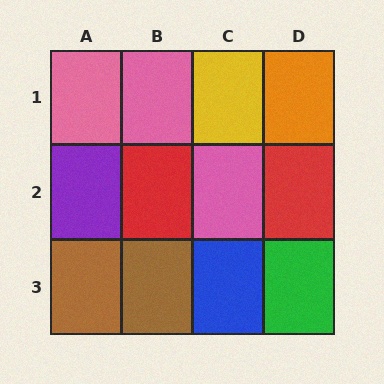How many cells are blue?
1 cell is blue.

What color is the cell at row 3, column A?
Brown.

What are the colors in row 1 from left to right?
Pink, pink, yellow, orange.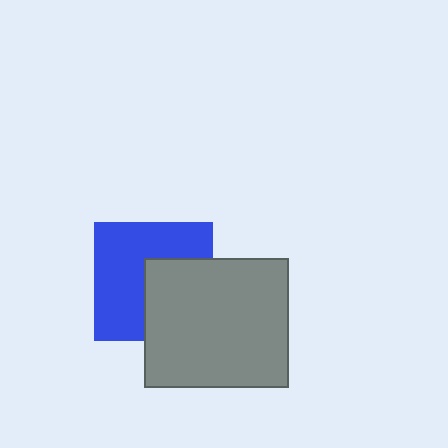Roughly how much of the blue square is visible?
About half of it is visible (roughly 59%).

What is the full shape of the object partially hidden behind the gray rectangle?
The partially hidden object is a blue square.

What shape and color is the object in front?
The object in front is a gray rectangle.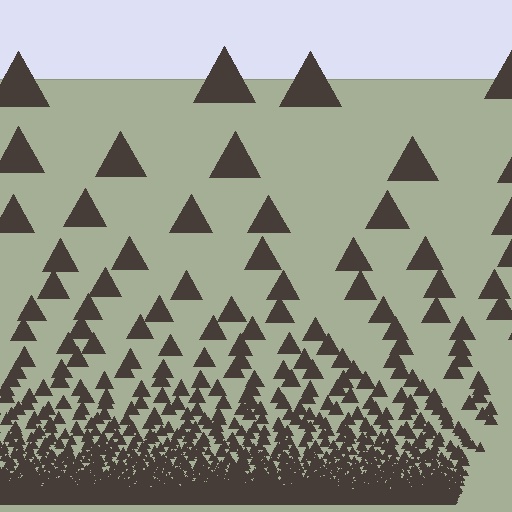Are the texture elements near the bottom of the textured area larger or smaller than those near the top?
Smaller. The gradient is inverted — elements near the bottom are smaller and denser.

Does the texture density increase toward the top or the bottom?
Density increases toward the bottom.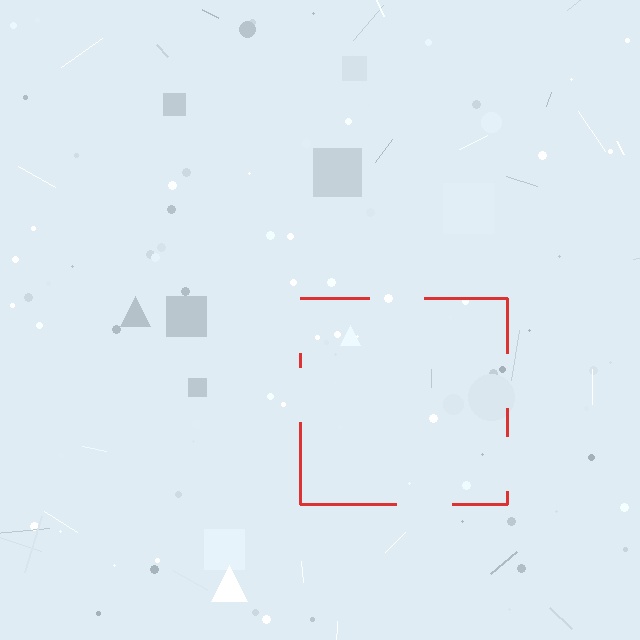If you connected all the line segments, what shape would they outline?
They would outline a square.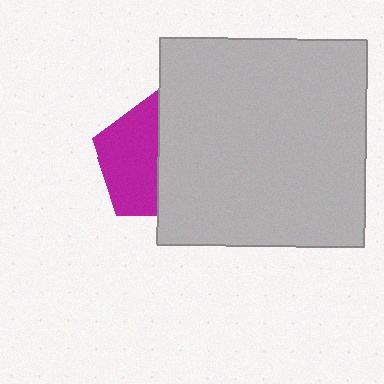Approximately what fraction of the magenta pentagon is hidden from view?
Roughly 50% of the magenta pentagon is hidden behind the light gray square.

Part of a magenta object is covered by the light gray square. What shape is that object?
It is a pentagon.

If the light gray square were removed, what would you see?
You would see the complete magenta pentagon.